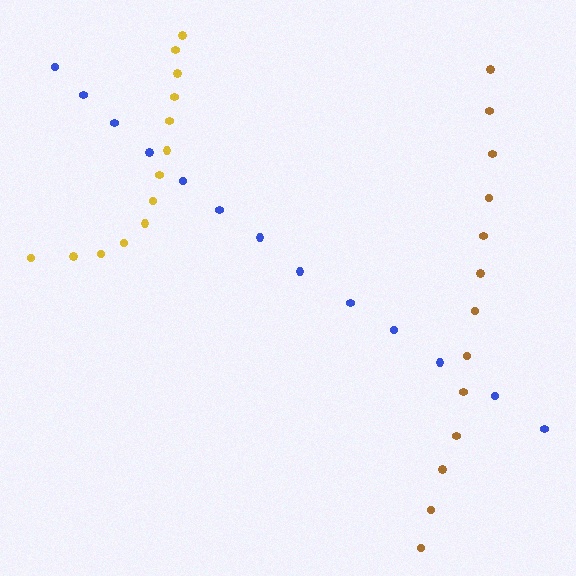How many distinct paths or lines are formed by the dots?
There are 3 distinct paths.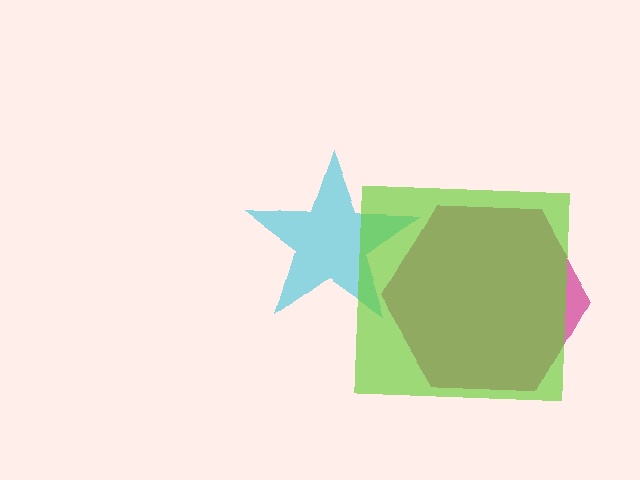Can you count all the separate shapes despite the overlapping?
Yes, there are 3 separate shapes.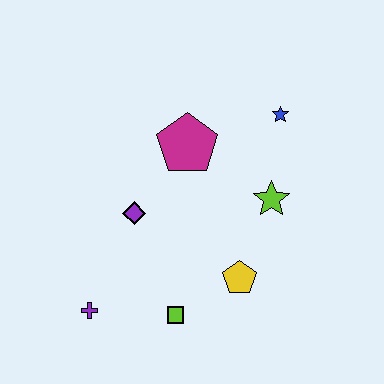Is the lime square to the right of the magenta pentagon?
No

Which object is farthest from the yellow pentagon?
The blue star is farthest from the yellow pentagon.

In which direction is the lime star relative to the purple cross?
The lime star is to the right of the purple cross.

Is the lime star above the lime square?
Yes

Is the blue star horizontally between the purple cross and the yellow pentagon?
No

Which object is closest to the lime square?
The yellow pentagon is closest to the lime square.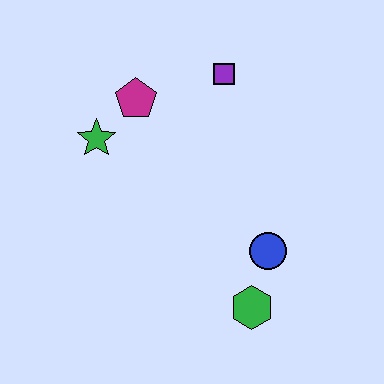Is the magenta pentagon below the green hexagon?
No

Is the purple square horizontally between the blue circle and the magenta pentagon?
Yes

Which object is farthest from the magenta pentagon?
The green hexagon is farthest from the magenta pentagon.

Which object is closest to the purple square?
The magenta pentagon is closest to the purple square.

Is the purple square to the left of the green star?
No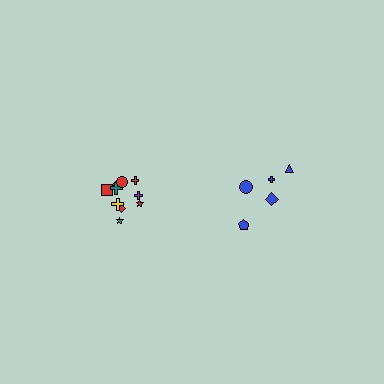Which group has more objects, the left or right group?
The left group.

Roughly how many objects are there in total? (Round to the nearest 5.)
Roughly 15 objects in total.